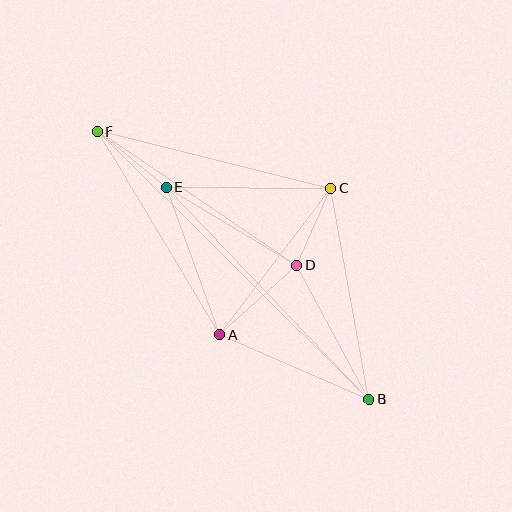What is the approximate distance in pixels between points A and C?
The distance between A and C is approximately 184 pixels.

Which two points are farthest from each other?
Points B and F are farthest from each other.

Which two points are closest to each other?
Points C and D are closest to each other.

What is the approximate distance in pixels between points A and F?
The distance between A and F is approximately 238 pixels.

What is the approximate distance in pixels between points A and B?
The distance between A and B is approximately 162 pixels.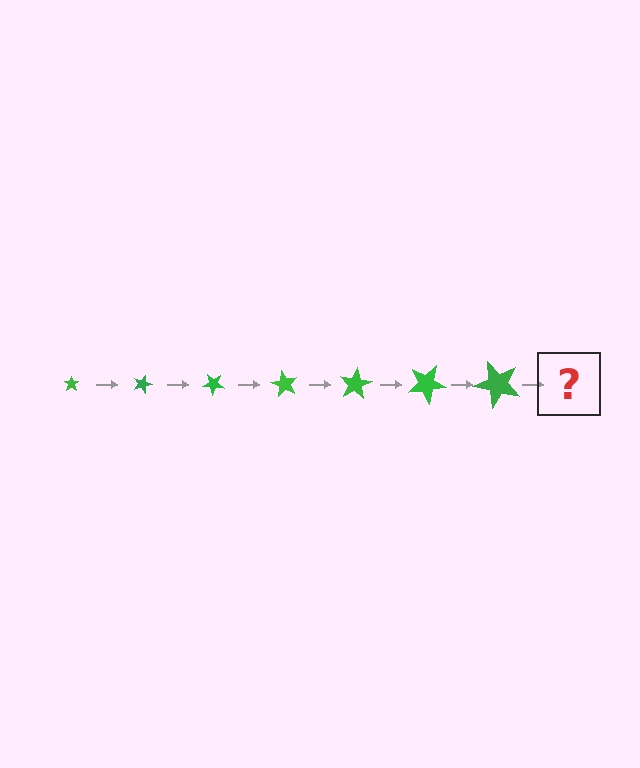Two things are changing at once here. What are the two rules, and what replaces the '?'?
The two rules are that the star grows larger each step and it rotates 20 degrees each step. The '?' should be a star, larger than the previous one and rotated 140 degrees from the start.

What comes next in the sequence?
The next element should be a star, larger than the previous one and rotated 140 degrees from the start.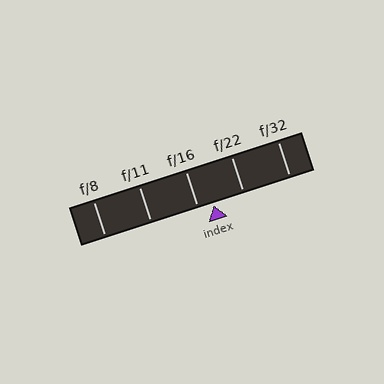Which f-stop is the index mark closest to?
The index mark is closest to f/16.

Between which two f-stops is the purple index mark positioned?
The index mark is between f/16 and f/22.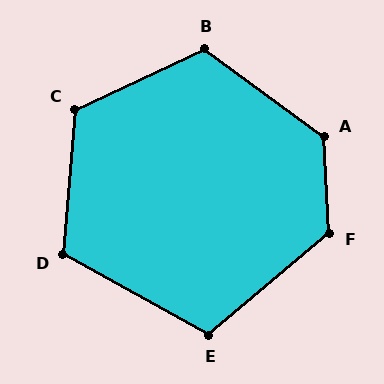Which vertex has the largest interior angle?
A, at approximately 129 degrees.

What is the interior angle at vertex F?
Approximately 127 degrees (obtuse).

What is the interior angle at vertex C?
Approximately 120 degrees (obtuse).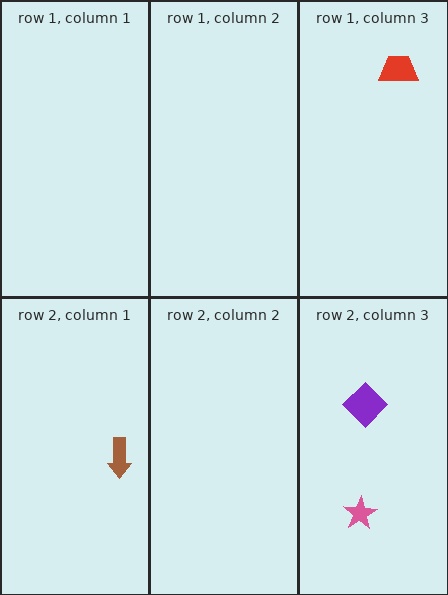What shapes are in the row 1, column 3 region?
The red trapezoid.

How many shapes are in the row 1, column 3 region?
1.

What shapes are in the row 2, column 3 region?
The pink star, the purple diamond.